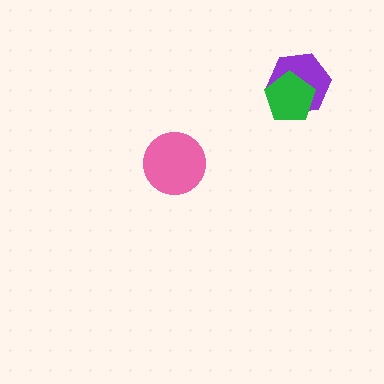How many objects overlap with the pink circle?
0 objects overlap with the pink circle.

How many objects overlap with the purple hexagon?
1 object overlaps with the purple hexagon.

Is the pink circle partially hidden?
No, no other shape covers it.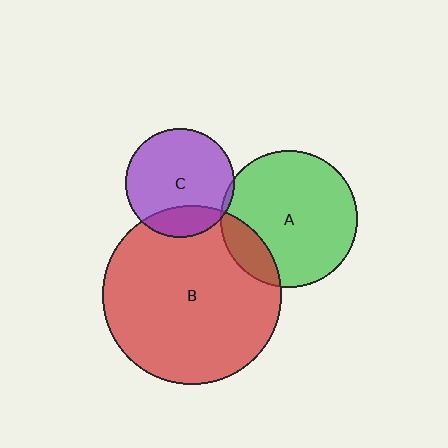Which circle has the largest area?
Circle B (red).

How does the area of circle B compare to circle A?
Approximately 1.7 times.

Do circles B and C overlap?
Yes.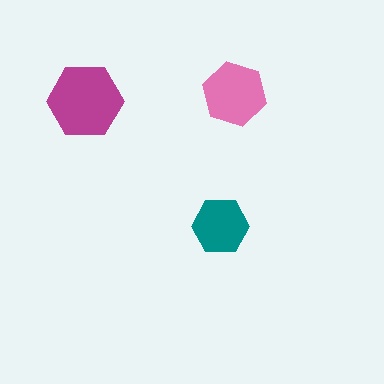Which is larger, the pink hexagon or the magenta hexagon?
The magenta one.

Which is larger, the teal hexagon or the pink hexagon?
The pink one.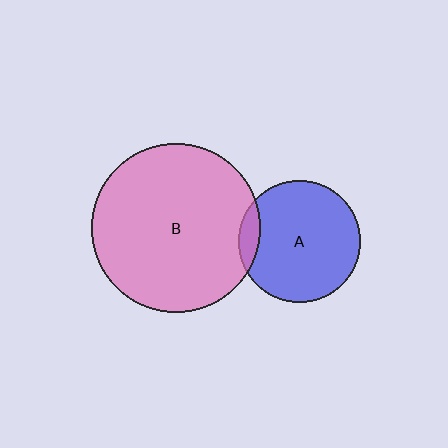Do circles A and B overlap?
Yes.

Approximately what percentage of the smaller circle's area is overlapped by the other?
Approximately 10%.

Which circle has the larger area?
Circle B (pink).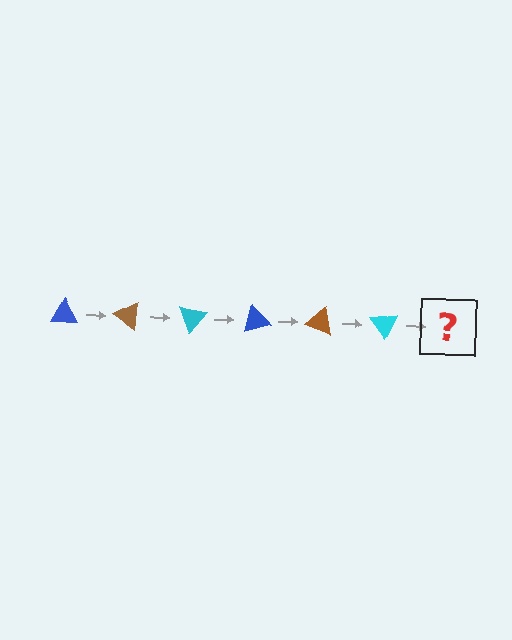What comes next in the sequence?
The next element should be a blue triangle, rotated 210 degrees from the start.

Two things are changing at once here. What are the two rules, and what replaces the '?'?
The two rules are that it rotates 35 degrees each step and the color cycles through blue, brown, and cyan. The '?' should be a blue triangle, rotated 210 degrees from the start.